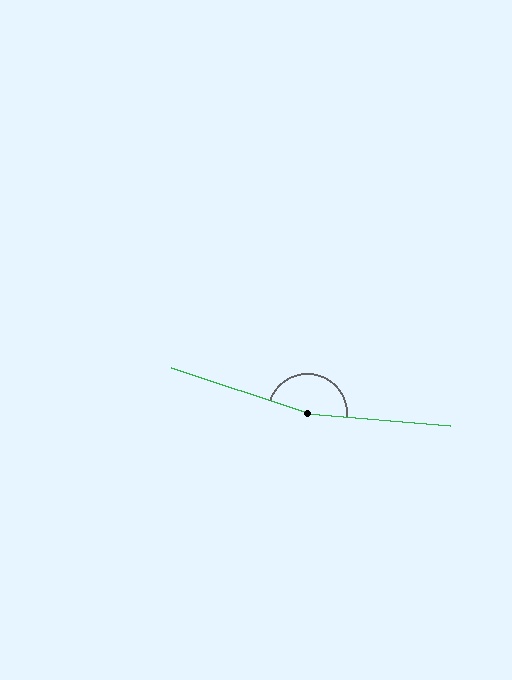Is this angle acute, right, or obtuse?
It is obtuse.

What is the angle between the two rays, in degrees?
Approximately 167 degrees.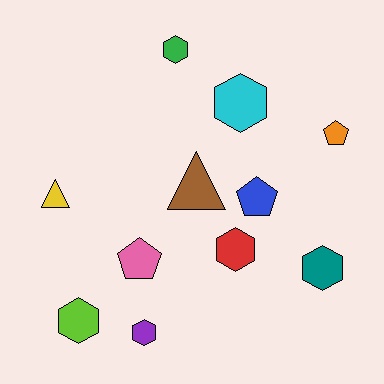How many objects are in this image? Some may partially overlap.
There are 11 objects.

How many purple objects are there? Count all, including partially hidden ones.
There is 1 purple object.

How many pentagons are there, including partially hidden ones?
There are 3 pentagons.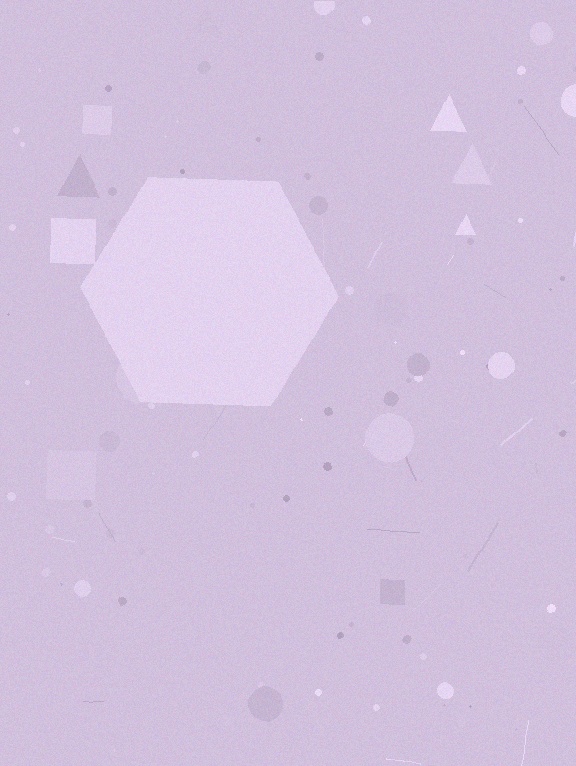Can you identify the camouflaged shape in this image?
The camouflaged shape is a hexagon.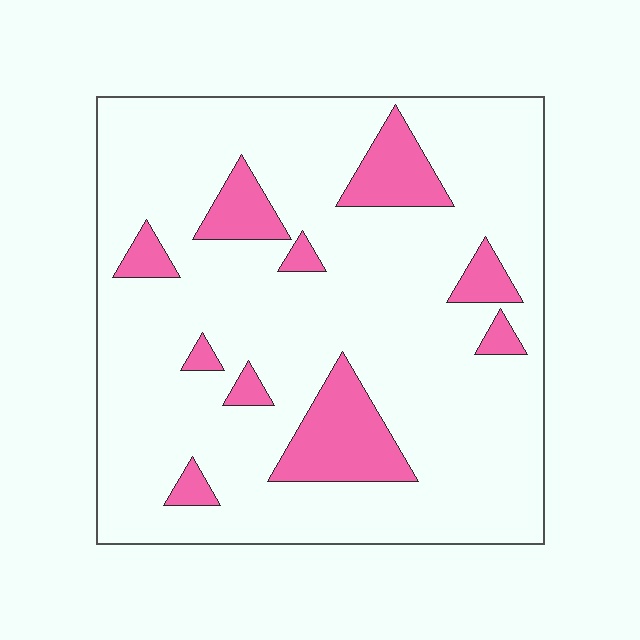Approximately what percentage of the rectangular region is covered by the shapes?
Approximately 15%.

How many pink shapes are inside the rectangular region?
10.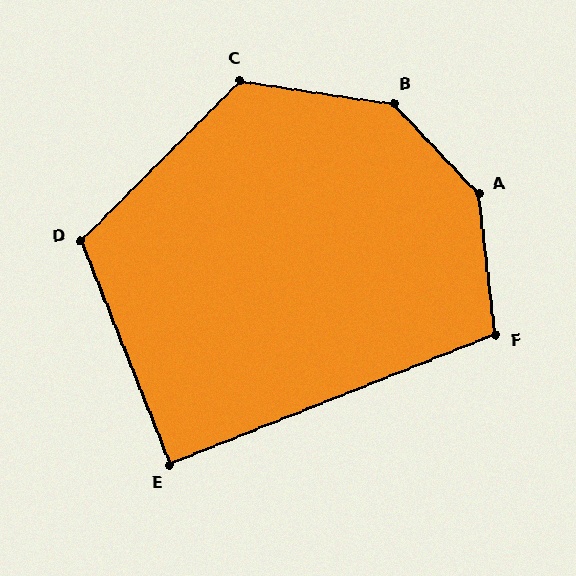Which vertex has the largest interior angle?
A, at approximately 144 degrees.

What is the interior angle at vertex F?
Approximately 105 degrees (obtuse).